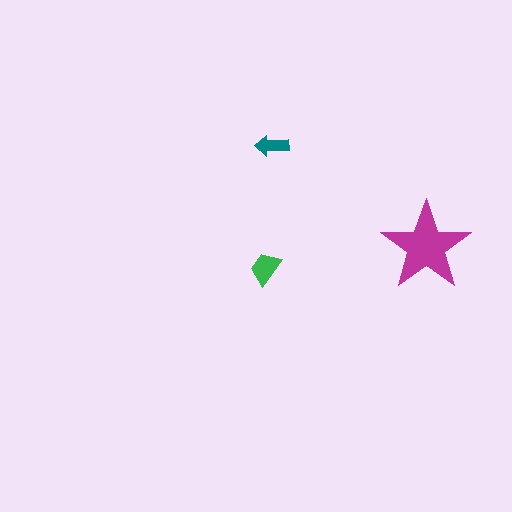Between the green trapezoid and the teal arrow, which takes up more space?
The green trapezoid.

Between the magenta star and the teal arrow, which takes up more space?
The magenta star.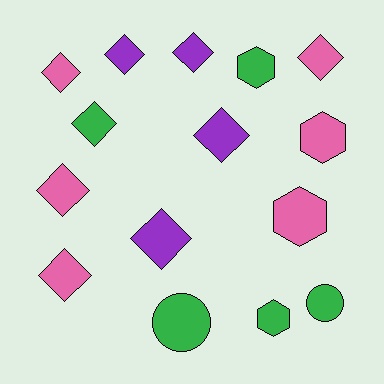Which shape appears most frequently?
Diamond, with 9 objects.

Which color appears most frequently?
Pink, with 6 objects.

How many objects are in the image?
There are 15 objects.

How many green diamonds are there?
There is 1 green diamond.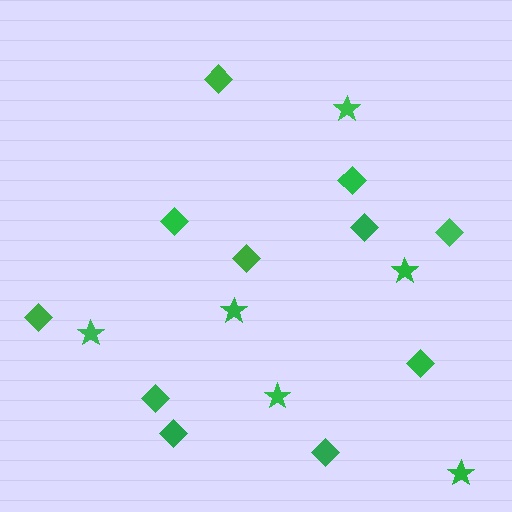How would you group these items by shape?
There are 2 groups: one group of stars (6) and one group of diamonds (11).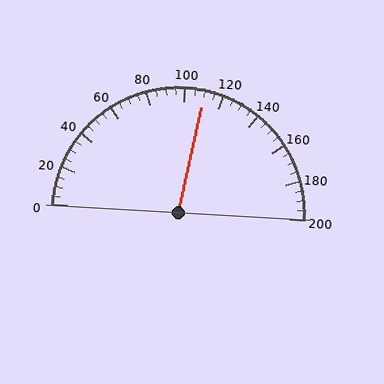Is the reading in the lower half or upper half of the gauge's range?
The reading is in the upper half of the range (0 to 200).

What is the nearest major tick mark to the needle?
The nearest major tick mark is 120.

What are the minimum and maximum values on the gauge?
The gauge ranges from 0 to 200.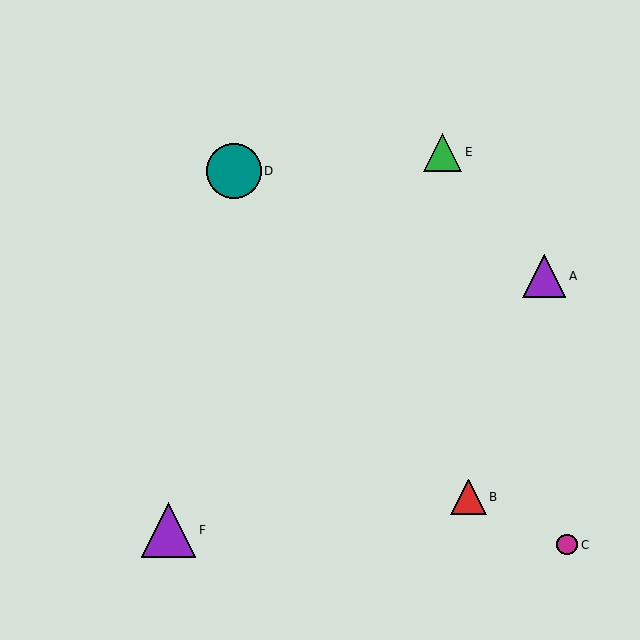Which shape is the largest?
The teal circle (labeled D) is the largest.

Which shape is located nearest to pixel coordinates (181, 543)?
The purple triangle (labeled F) at (169, 530) is nearest to that location.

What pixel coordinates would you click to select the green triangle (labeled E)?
Click at (443, 152) to select the green triangle E.